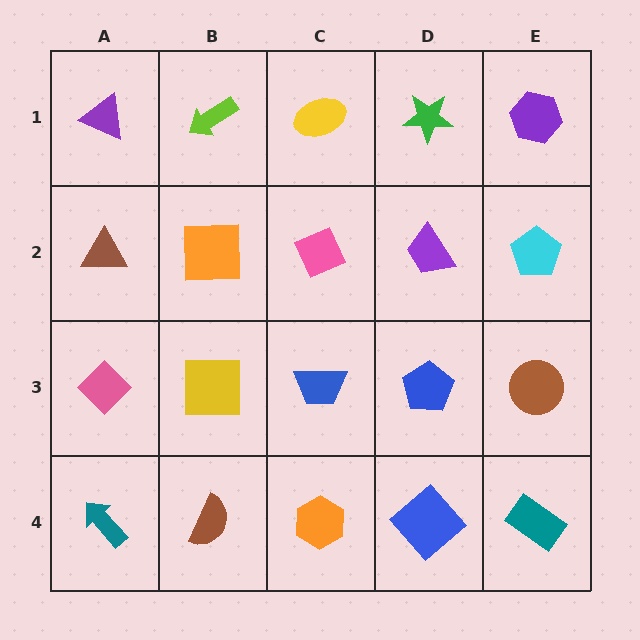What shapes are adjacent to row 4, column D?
A blue pentagon (row 3, column D), an orange hexagon (row 4, column C), a teal rectangle (row 4, column E).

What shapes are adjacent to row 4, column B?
A yellow square (row 3, column B), a teal arrow (row 4, column A), an orange hexagon (row 4, column C).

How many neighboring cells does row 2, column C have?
4.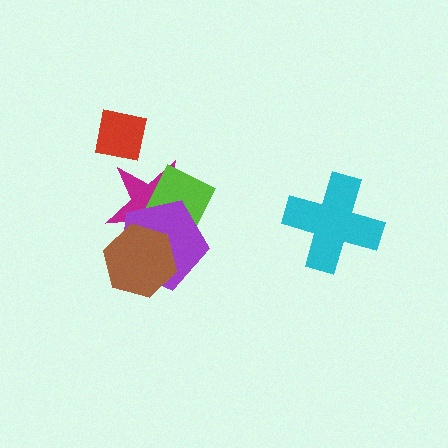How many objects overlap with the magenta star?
3 objects overlap with the magenta star.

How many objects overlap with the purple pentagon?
3 objects overlap with the purple pentagon.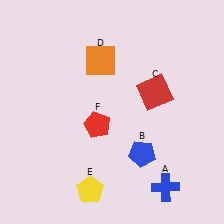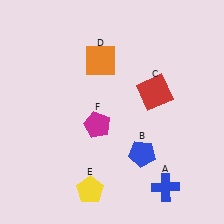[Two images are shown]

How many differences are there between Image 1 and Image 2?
There is 1 difference between the two images.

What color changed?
The pentagon (F) changed from red in Image 1 to magenta in Image 2.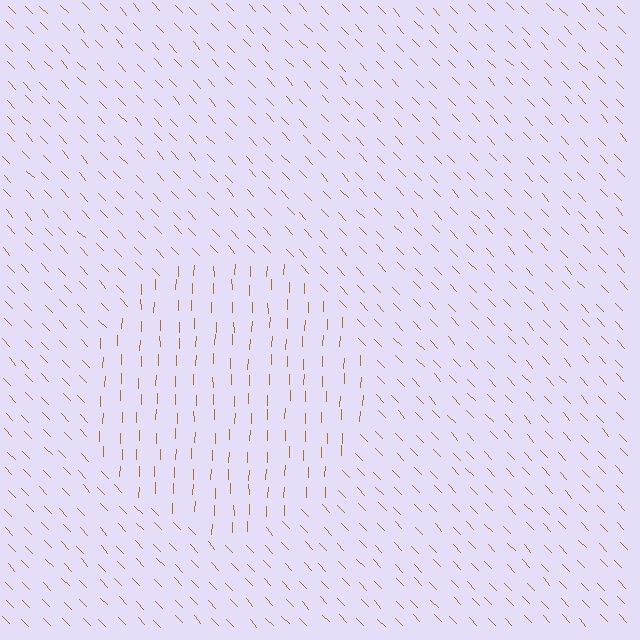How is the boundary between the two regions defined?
The boundary is defined purely by a change in line orientation (approximately 45 degrees difference). All lines are the same color and thickness.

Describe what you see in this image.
The image is filled with small brown line segments. A circle region in the image has lines oriented differently from the surrounding lines, creating a visible texture boundary.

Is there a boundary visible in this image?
Yes, there is a texture boundary formed by a change in line orientation.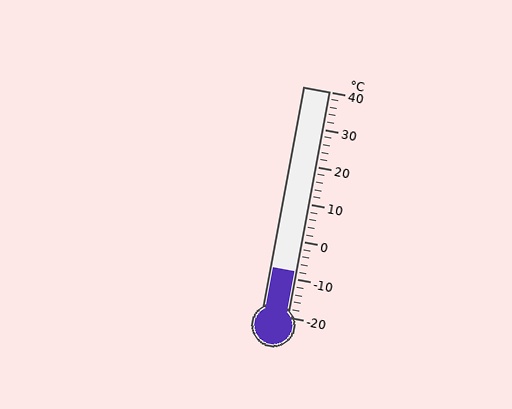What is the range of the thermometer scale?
The thermometer scale ranges from -20°C to 40°C.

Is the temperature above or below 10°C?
The temperature is below 10°C.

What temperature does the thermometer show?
The thermometer shows approximately -8°C.